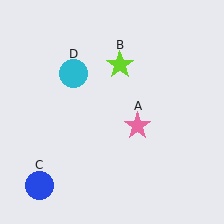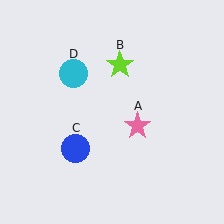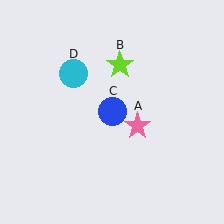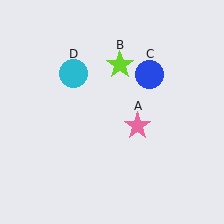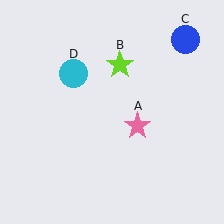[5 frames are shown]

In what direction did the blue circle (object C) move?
The blue circle (object C) moved up and to the right.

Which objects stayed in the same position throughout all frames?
Pink star (object A) and lime star (object B) and cyan circle (object D) remained stationary.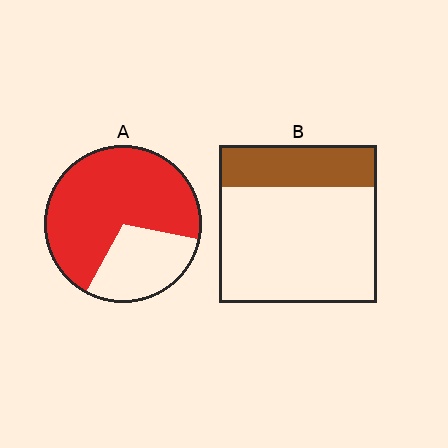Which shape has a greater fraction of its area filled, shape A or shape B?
Shape A.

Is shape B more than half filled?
No.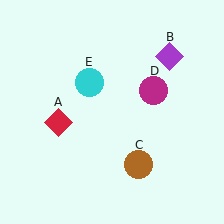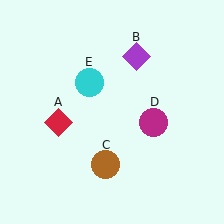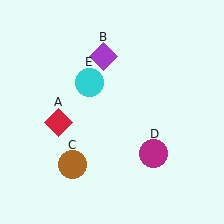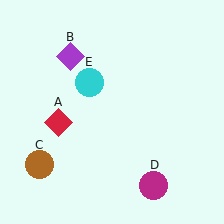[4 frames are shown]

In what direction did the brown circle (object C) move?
The brown circle (object C) moved left.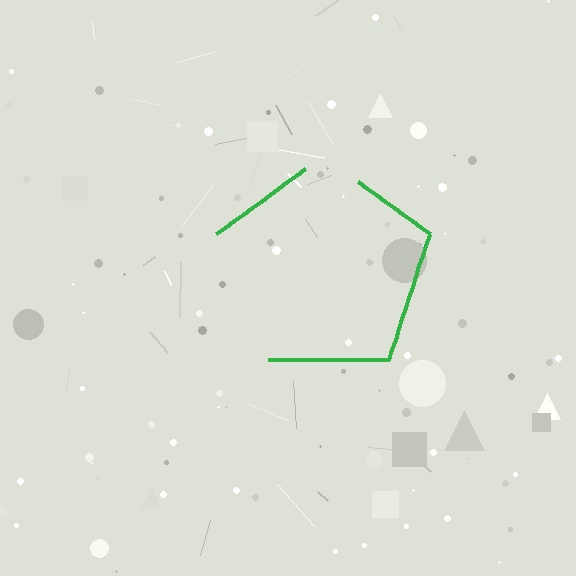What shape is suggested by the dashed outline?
The dashed outline suggests a pentagon.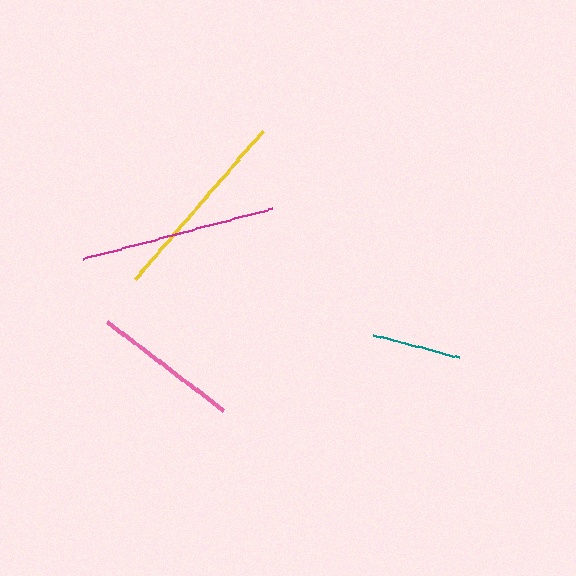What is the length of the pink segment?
The pink segment is approximately 147 pixels long.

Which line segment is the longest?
The yellow line is the longest at approximately 196 pixels.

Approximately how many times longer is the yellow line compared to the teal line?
The yellow line is approximately 2.2 times the length of the teal line.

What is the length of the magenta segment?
The magenta segment is approximately 195 pixels long.